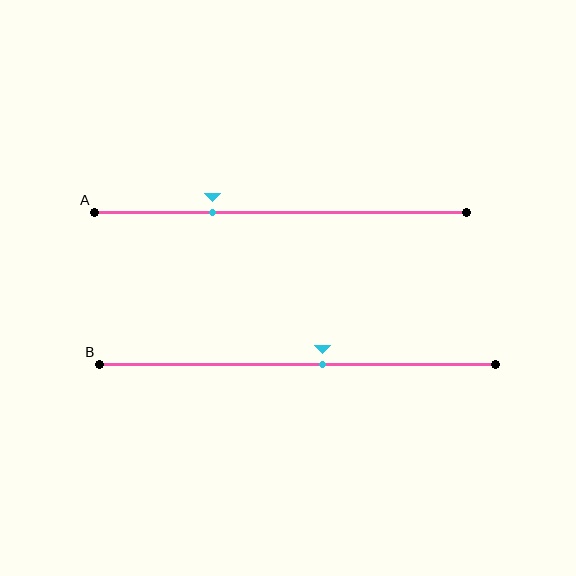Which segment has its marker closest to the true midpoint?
Segment B has its marker closest to the true midpoint.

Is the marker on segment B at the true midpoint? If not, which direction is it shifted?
No, the marker on segment B is shifted to the right by about 6% of the segment length.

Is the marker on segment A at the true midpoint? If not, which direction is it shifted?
No, the marker on segment A is shifted to the left by about 18% of the segment length.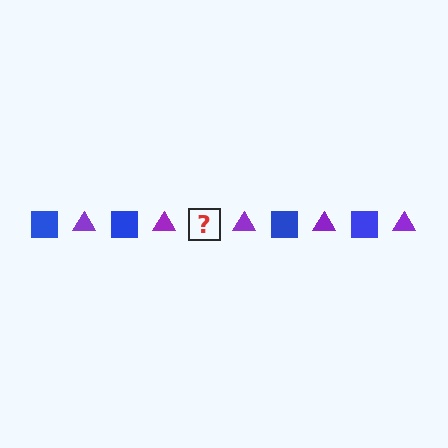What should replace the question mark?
The question mark should be replaced with a blue square.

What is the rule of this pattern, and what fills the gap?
The rule is that the pattern alternates between blue square and purple triangle. The gap should be filled with a blue square.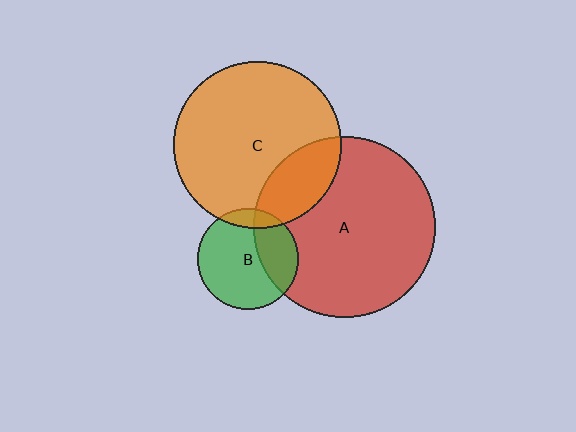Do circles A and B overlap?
Yes.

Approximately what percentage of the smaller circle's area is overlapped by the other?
Approximately 30%.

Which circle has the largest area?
Circle A (red).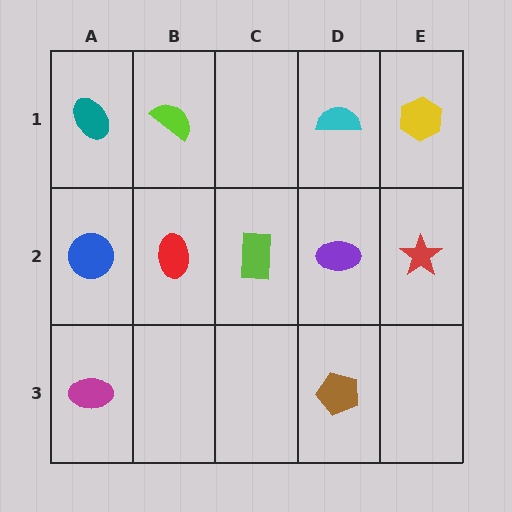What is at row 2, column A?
A blue circle.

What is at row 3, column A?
A magenta ellipse.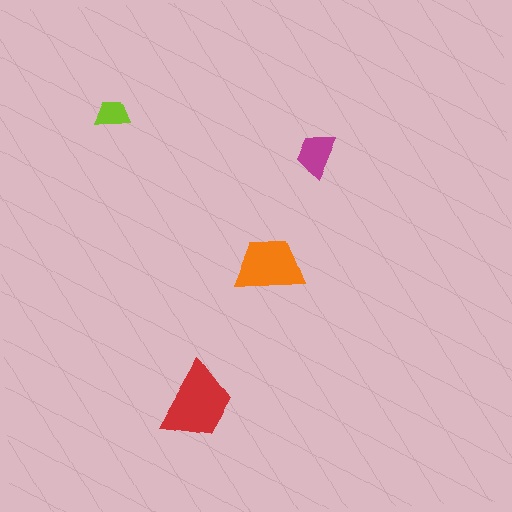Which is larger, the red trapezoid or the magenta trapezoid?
The red one.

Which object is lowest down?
The red trapezoid is bottommost.